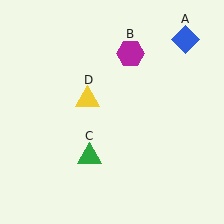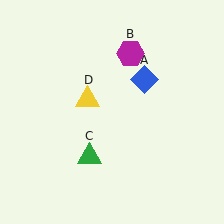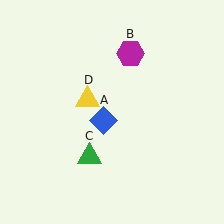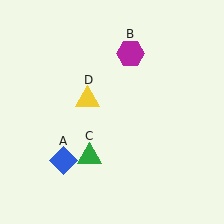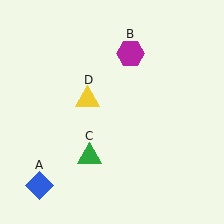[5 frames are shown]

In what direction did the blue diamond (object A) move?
The blue diamond (object A) moved down and to the left.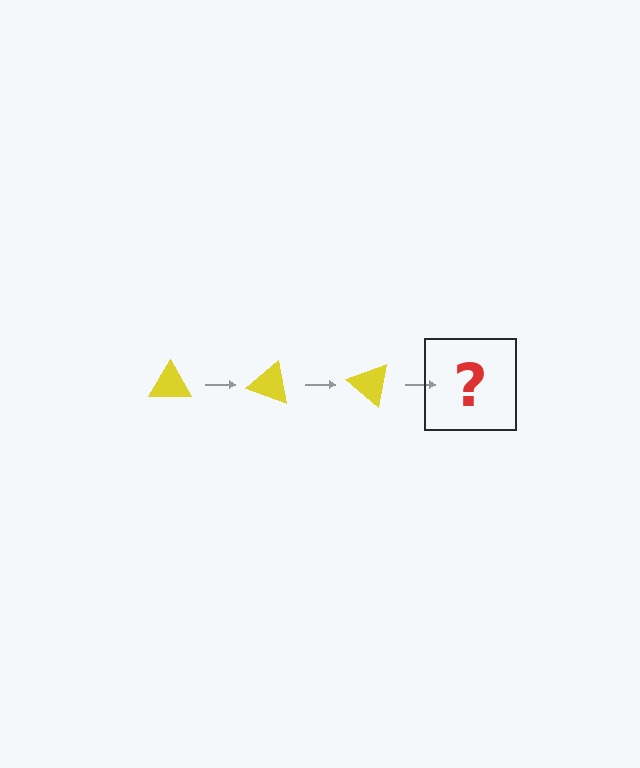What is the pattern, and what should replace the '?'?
The pattern is that the triangle rotates 20 degrees each step. The '?' should be a yellow triangle rotated 60 degrees.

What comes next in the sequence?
The next element should be a yellow triangle rotated 60 degrees.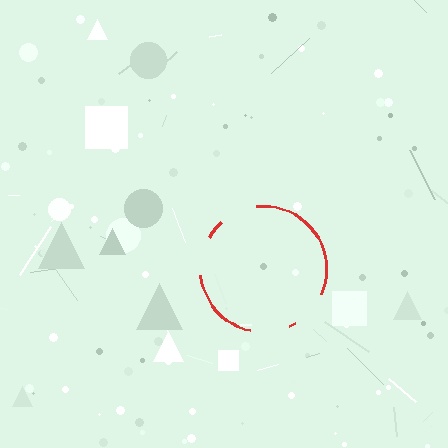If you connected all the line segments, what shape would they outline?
They would outline a circle.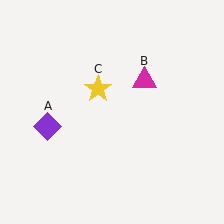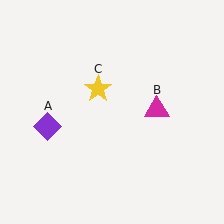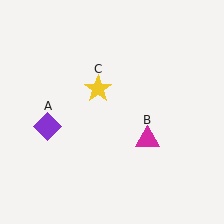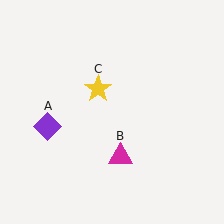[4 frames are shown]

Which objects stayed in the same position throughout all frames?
Purple diamond (object A) and yellow star (object C) remained stationary.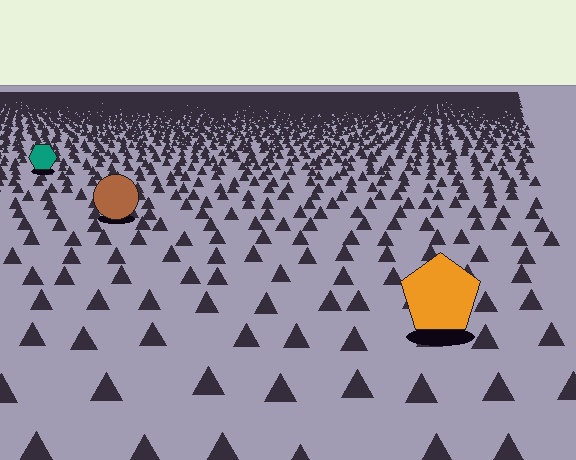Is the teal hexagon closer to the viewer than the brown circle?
No. The brown circle is closer — you can tell from the texture gradient: the ground texture is coarser near it.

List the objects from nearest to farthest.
From nearest to farthest: the orange pentagon, the brown circle, the teal hexagon.